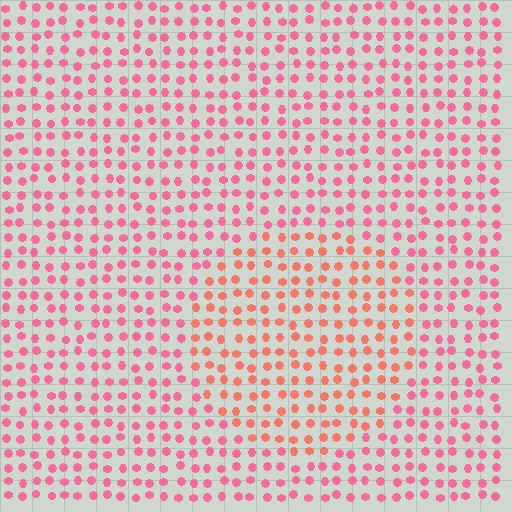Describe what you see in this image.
The image is filled with small pink elements in a uniform arrangement. A circle-shaped region is visible where the elements are tinted to a slightly different hue, forming a subtle color boundary.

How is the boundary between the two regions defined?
The boundary is defined purely by a slight shift in hue (about 28 degrees). Spacing, size, and orientation are identical on both sides.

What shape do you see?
I see a circle.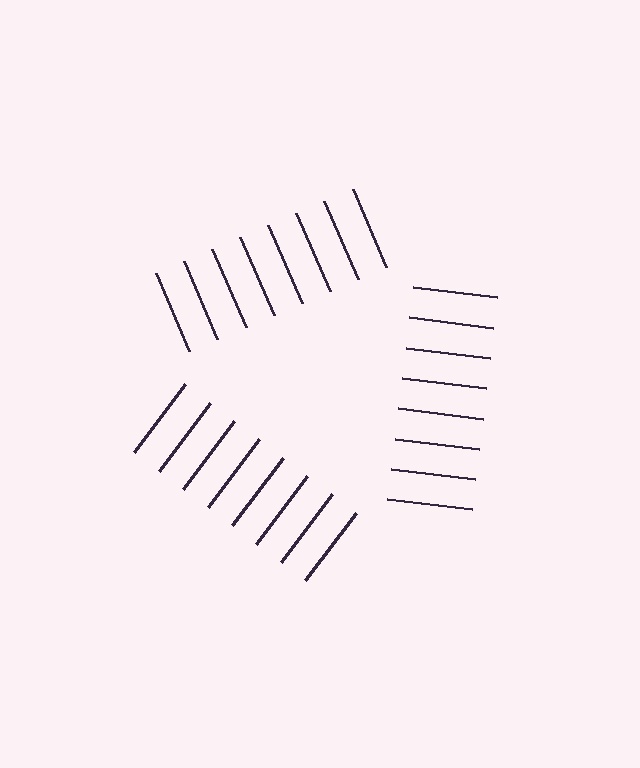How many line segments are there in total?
24 — 8 along each of the 3 edges.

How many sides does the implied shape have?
3 sides — the line-ends trace a triangle.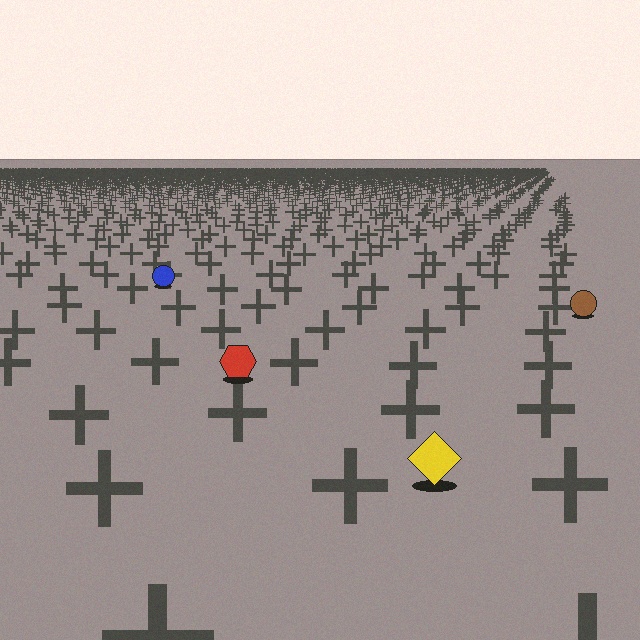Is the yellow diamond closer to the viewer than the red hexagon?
Yes. The yellow diamond is closer — you can tell from the texture gradient: the ground texture is coarser near it.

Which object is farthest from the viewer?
The blue circle is farthest from the viewer. It appears smaller and the ground texture around it is denser.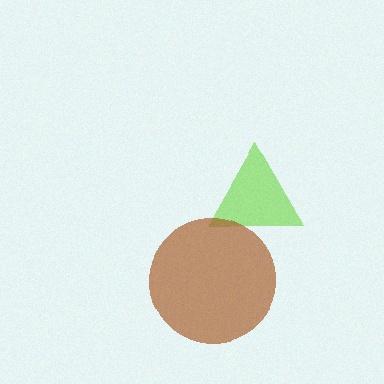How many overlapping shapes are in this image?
There are 2 overlapping shapes in the image.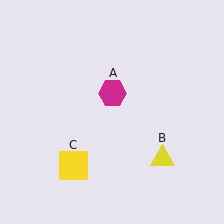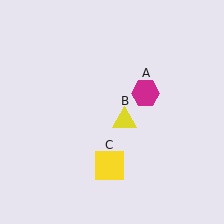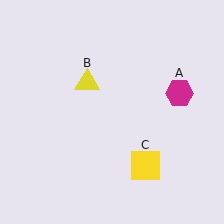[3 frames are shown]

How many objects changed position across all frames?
3 objects changed position: magenta hexagon (object A), yellow triangle (object B), yellow square (object C).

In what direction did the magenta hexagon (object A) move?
The magenta hexagon (object A) moved right.